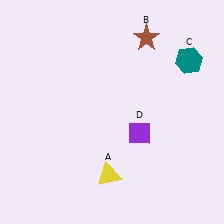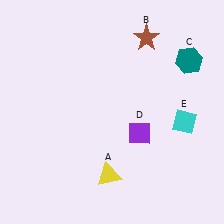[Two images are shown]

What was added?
A cyan diamond (E) was added in Image 2.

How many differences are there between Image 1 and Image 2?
There is 1 difference between the two images.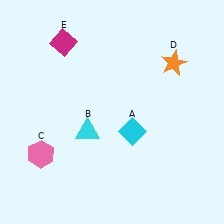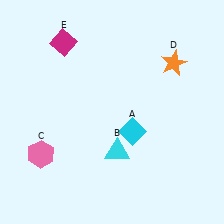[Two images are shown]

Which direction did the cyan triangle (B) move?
The cyan triangle (B) moved right.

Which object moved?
The cyan triangle (B) moved right.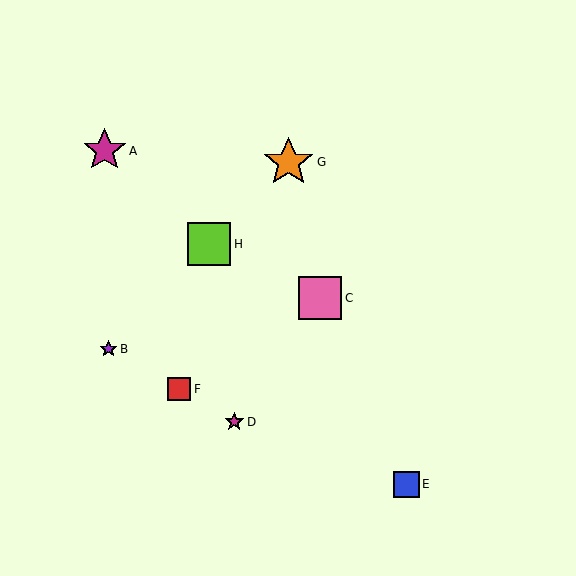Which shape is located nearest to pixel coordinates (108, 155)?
The magenta star (labeled A) at (105, 151) is nearest to that location.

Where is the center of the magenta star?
The center of the magenta star is at (105, 151).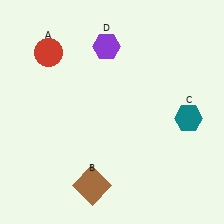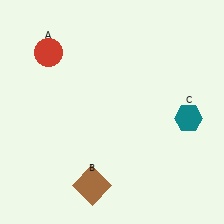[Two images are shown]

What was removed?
The purple hexagon (D) was removed in Image 2.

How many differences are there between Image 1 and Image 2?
There is 1 difference between the two images.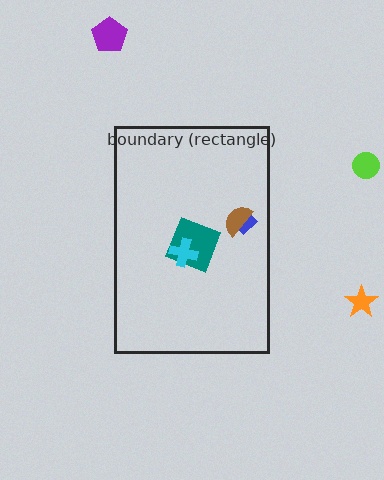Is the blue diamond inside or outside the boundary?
Inside.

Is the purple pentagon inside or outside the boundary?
Outside.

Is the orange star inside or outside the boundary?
Outside.